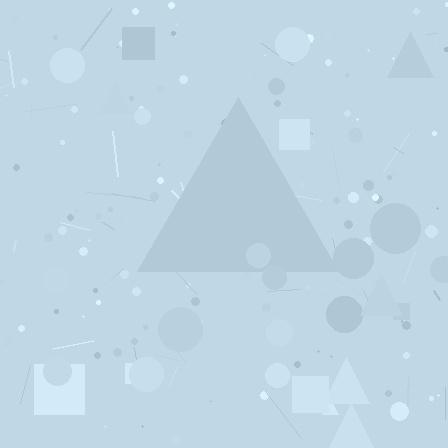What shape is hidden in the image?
A triangle is hidden in the image.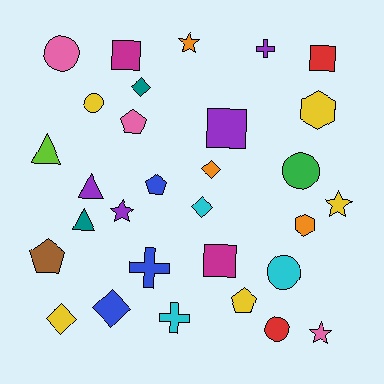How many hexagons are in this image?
There are 2 hexagons.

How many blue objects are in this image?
There are 3 blue objects.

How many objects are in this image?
There are 30 objects.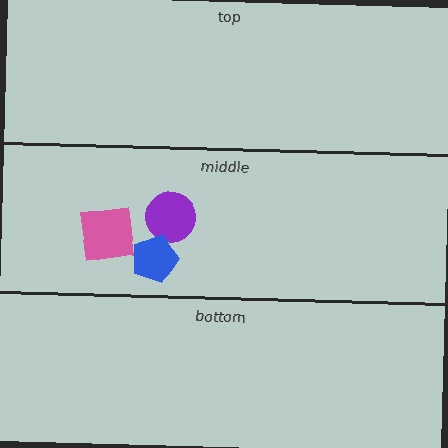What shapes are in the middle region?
The purple circle, the blue pentagon, the pink square.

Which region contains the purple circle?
The middle region.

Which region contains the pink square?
The middle region.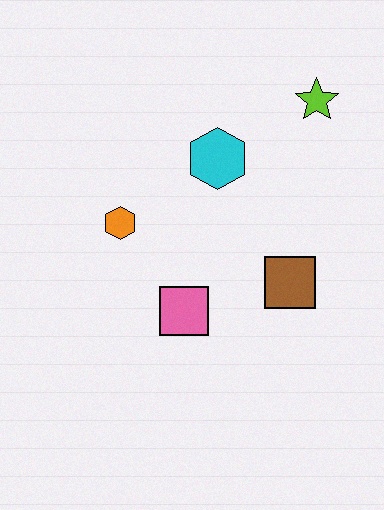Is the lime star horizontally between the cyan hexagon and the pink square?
No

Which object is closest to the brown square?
The pink square is closest to the brown square.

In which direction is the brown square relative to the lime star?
The brown square is below the lime star.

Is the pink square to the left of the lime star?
Yes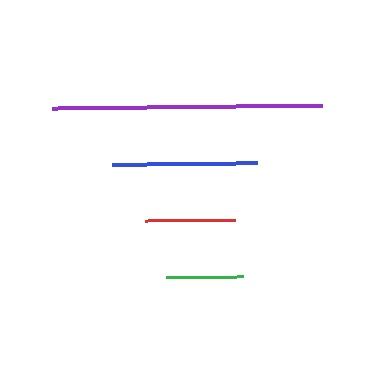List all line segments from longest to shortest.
From longest to shortest: purple, blue, red, green.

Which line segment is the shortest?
The green line is the shortest at approximately 77 pixels.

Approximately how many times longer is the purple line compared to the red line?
The purple line is approximately 3.0 times the length of the red line.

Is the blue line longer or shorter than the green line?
The blue line is longer than the green line.